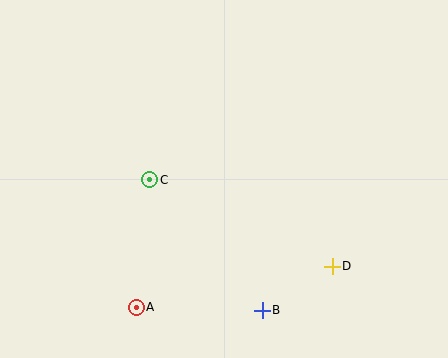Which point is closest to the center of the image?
Point C at (150, 180) is closest to the center.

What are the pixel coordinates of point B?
Point B is at (262, 310).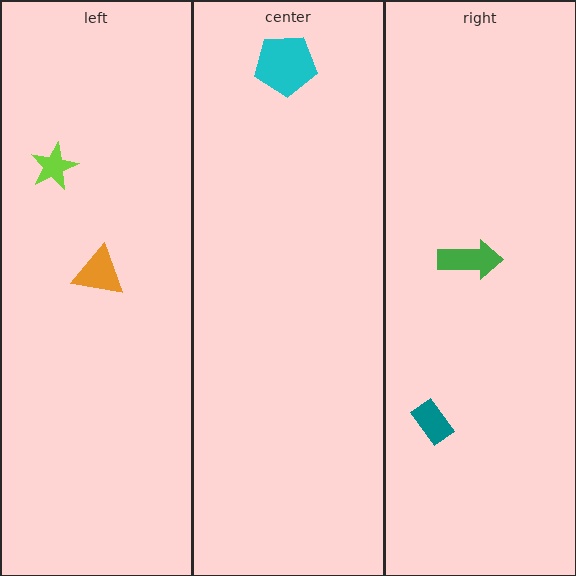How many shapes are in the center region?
1.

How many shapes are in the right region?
2.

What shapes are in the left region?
The lime star, the orange triangle.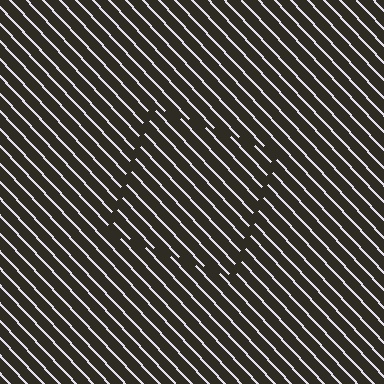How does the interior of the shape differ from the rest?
The interior of the shape contains the same grating, shifted by half a period — the contour is defined by the phase discontinuity where line-ends from the inner and outer gratings abut.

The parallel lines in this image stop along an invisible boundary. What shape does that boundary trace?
An illusory square. The interior of the shape contains the same grating, shifted by half a period — the contour is defined by the phase discontinuity where line-ends from the inner and outer gratings abut.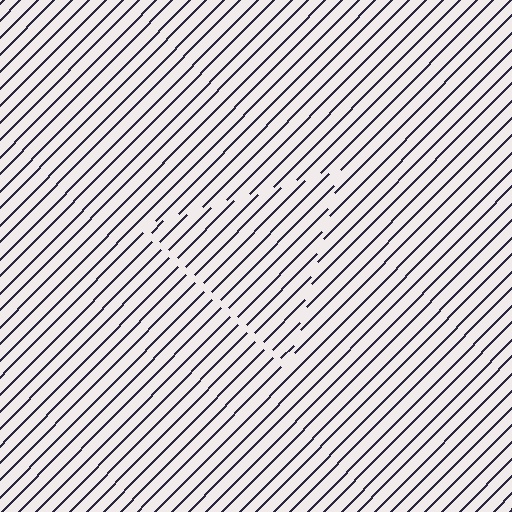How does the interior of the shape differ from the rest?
The interior of the shape contains the same grating, shifted by half a period — the contour is defined by the phase discontinuity where line-ends from the inner and outer gratings abut.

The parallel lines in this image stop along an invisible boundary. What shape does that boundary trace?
An illusory triangle. The interior of the shape contains the same grating, shifted by half a period — the contour is defined by the phase discontinuity where line-ends from the inner and outer gratings abut.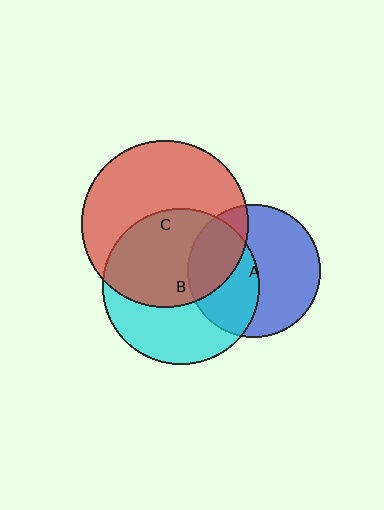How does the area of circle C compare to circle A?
Approximately 1.6 times.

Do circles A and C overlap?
Yes.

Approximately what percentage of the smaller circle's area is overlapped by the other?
Approximately 25%.